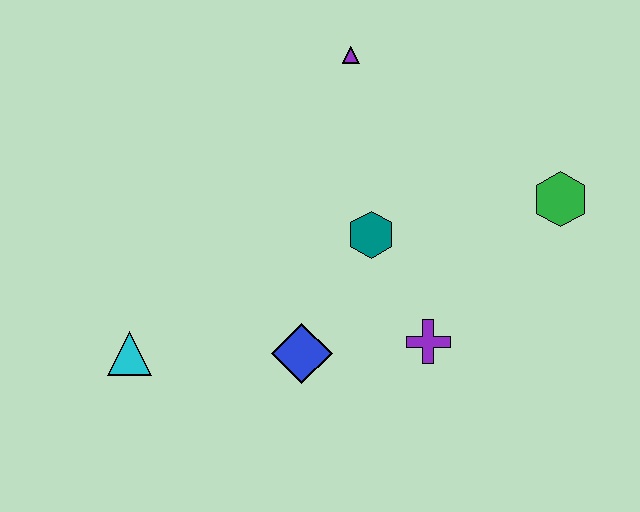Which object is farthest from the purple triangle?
The cyan triangle is farthest from the purple triangle.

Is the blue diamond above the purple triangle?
No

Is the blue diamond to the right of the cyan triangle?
Yes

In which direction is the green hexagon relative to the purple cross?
The green hexagon is above the purple cross.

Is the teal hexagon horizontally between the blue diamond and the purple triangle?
No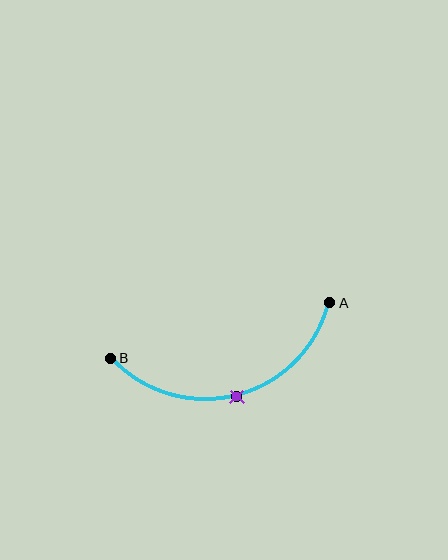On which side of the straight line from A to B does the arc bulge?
The arc bulges below the straight line connecting A and B.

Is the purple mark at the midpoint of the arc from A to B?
Yes. The purple mark lies on the arc at equal arc-length from both A and B — it is the arc midpoint.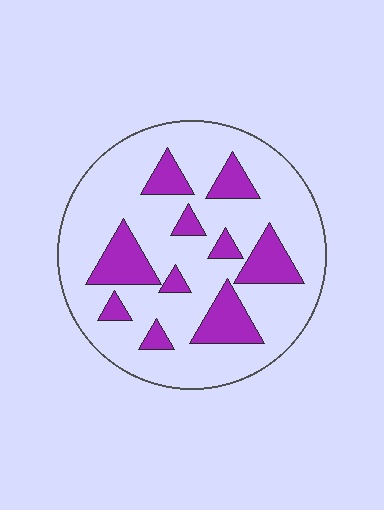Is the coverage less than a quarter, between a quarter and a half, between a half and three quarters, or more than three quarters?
Less than a quarter.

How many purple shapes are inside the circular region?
10.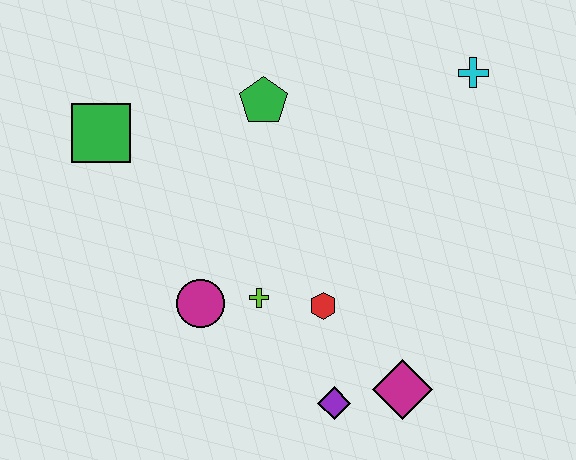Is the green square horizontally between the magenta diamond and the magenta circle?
No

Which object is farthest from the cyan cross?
The green square is farthest from the cyan cross.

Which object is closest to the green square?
The green pentagon is closest to the green square.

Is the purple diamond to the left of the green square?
No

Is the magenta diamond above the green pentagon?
No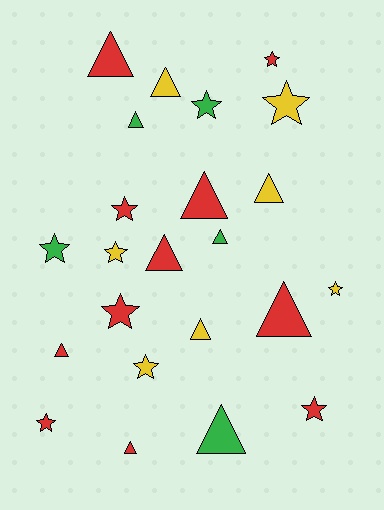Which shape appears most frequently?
Triangle, with 12 objects.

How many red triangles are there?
There are 6 red triangles.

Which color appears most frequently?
Red, with 11 objects.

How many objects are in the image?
There are 23 objects.